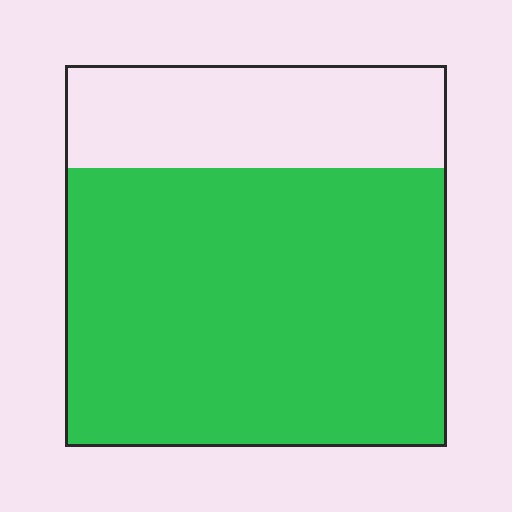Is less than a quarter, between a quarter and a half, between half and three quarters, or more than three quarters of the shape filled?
Between half and three quarters.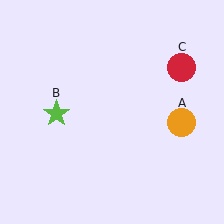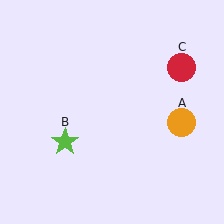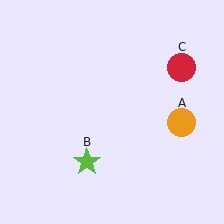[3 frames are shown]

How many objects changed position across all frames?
1 object changed position: lime star (object B).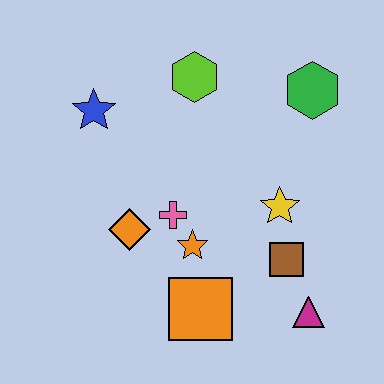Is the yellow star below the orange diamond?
No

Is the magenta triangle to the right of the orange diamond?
Yes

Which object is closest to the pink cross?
The orange star is closest to the pink cross.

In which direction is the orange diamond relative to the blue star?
The orange diamond is below the blue star.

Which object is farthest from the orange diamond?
The green hexagon is farthest from the orange diamond.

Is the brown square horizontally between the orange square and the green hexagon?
Yes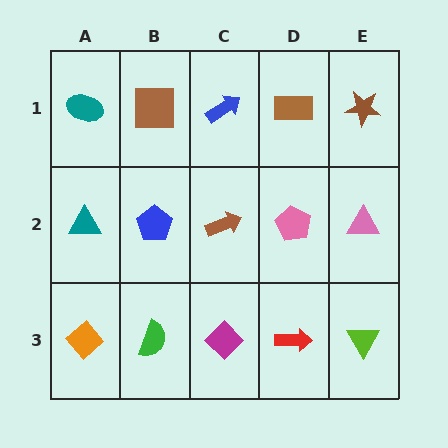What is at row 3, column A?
An orange diamond.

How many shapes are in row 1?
5 shapes.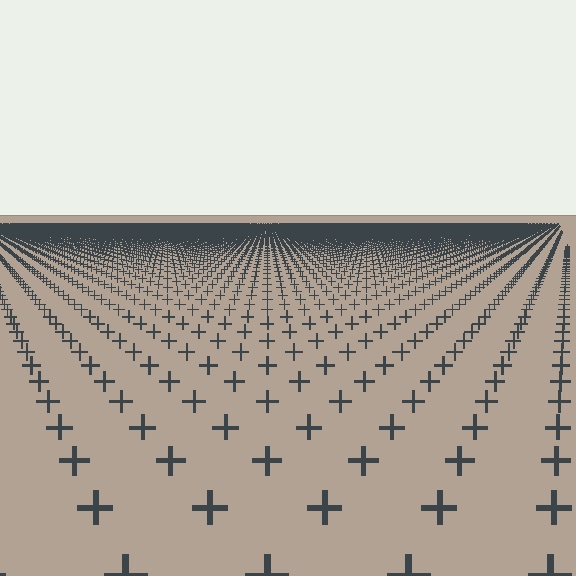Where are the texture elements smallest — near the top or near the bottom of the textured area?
Near the top.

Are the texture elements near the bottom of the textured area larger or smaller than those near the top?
Larger. Near the bottom, elements are closer to the viewer and appear at a bigger on-screen size.